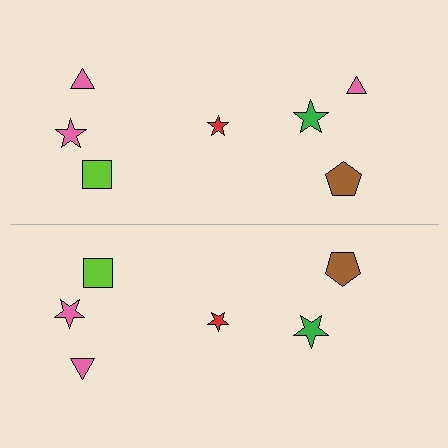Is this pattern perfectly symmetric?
No, the pattern is not perfectly symmetric. A pink triangle is missing from the bottom side.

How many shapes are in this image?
There are 13 shapes in this image.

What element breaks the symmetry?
A pink triangle is missing from the bottom side.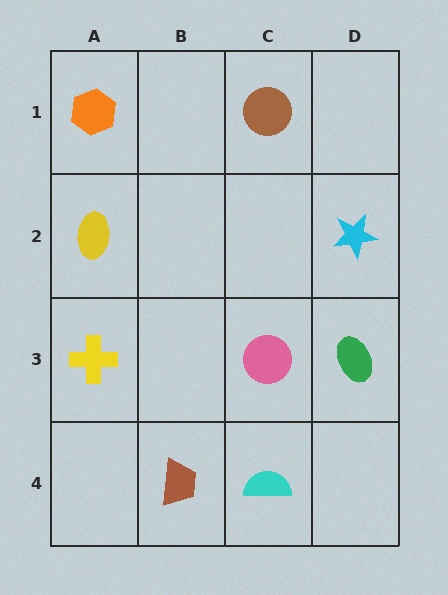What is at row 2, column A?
A yellow ellipse.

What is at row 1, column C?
A brown circle.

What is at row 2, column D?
A cyan star.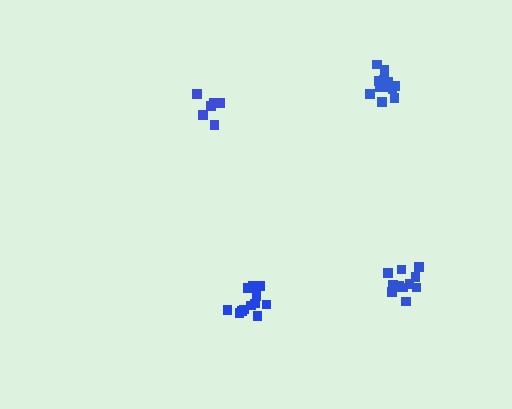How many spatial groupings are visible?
There are 4 spatial groupings.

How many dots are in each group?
Group 1: 13 dots, Group 2: 7 dots, Group 3: 12 dots, Group 4: 12 dots (44 total).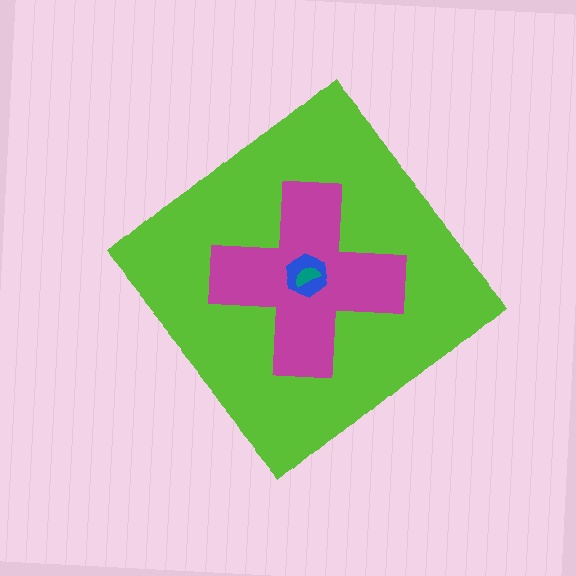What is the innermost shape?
The teal semicircle.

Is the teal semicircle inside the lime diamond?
Yes.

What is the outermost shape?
The lime diamond.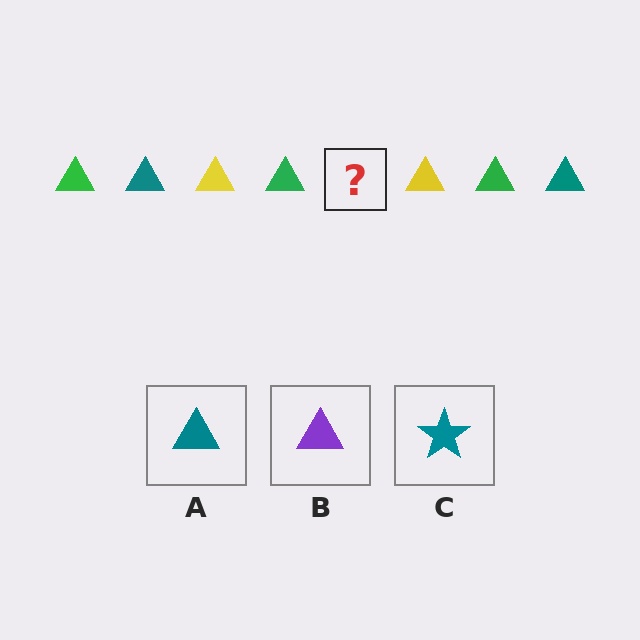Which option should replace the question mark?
Option A.